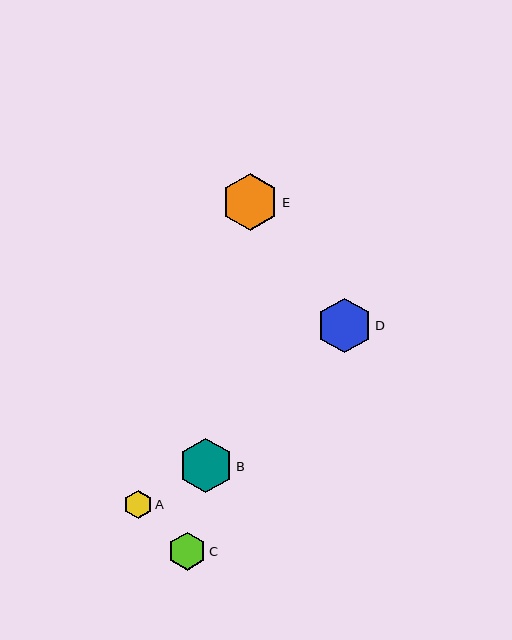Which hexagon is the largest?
Hexagon E is the largest with a size of approximately 57 pixels.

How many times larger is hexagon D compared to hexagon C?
Hexagon D is approximately 1.5 times the size of hexagon C.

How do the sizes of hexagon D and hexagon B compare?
Hexagon D and hexagon B are approximately the same size.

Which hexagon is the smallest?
Hexagon A is the smallest with a size of approximately 28 pixels.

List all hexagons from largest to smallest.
From largest to smallest: E, D, B, C, A.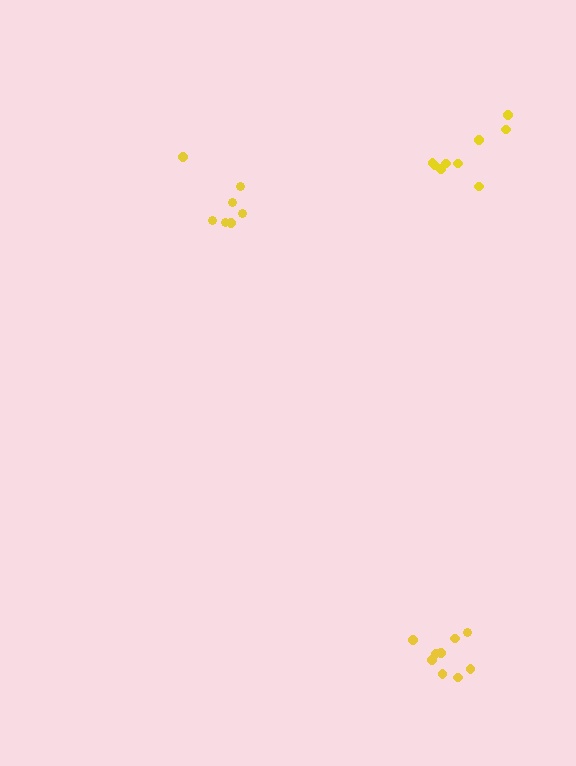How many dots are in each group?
Group 1: 7 dots, Group 2: 9 dots, Group 3: 9 dots (25 total).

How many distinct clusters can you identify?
There are 3 distinct clusters.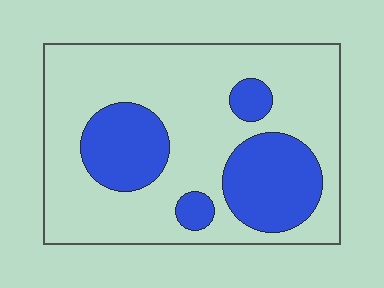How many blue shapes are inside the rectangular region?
4.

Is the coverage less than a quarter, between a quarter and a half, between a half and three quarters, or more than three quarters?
Between a quarter and a half.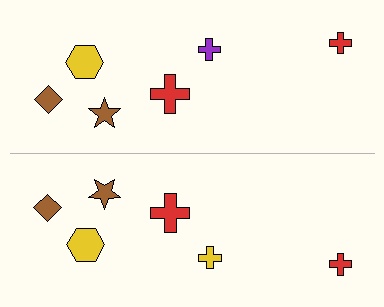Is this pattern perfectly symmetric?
No, the pattern is not perfectly symmetric. The yellow cross on the bottom side breaks the symmetry — its mirror counterpart is purple.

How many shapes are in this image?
There are 12 shapes in this image.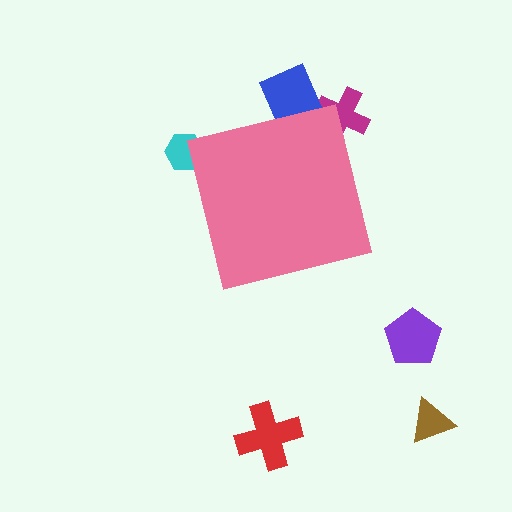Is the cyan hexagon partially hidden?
Yes, the cyan hexagon is partially hidden behind the pink square.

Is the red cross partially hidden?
No, the red cross is fully visible.